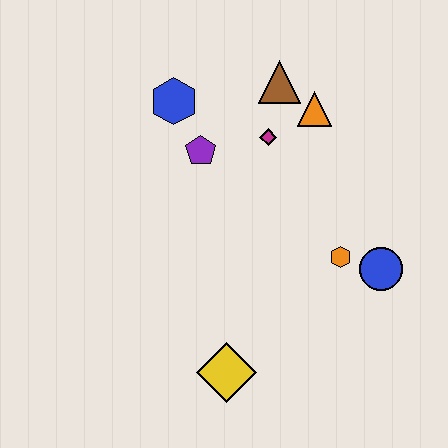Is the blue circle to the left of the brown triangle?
No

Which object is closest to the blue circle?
The orange hexagon is closest to the blue circle.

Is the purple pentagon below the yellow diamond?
No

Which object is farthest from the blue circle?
The blue hexagon is farthest from the blue circle.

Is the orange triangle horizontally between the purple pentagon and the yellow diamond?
No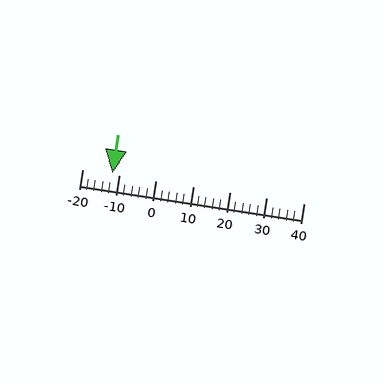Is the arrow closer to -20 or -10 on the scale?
The arrow is closer to -10.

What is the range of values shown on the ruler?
The ruler shows values from -20 to 40.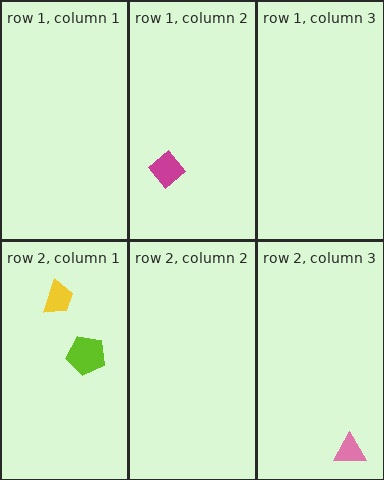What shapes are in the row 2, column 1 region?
The yellow trapezoid, the lime pentagon.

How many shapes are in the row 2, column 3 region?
1.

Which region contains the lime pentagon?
The row 2, column 1 region.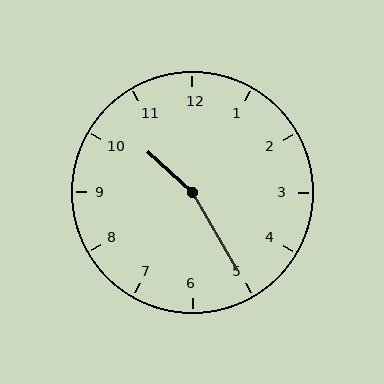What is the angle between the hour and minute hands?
Approximately 162 degrees.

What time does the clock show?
10:25.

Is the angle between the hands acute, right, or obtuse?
It is obtuse.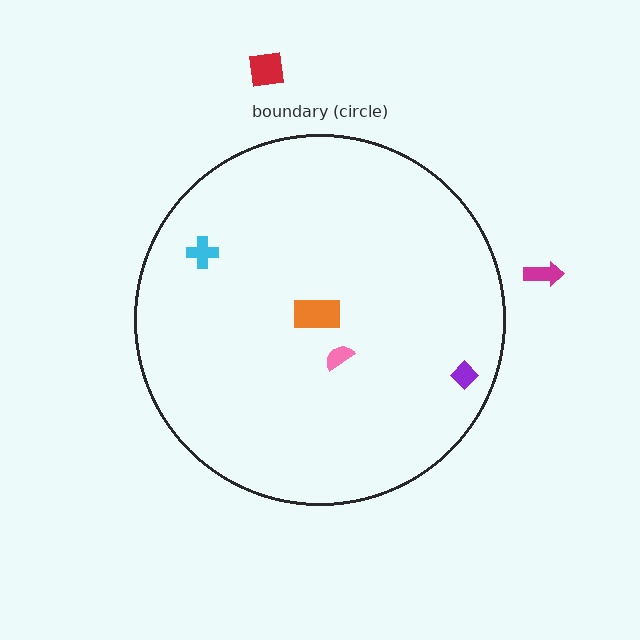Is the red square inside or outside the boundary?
Outside.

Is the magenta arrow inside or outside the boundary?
Outside.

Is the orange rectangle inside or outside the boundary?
Inside.